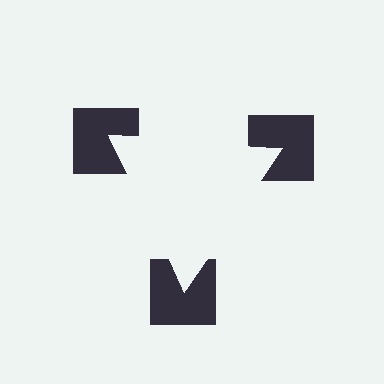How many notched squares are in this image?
There are 3 — one at each vertex of the illusory triangle.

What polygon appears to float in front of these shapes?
An illusory triangle — its edges are inferred from the aligned wedge cuts in the notched squares, not physically drawn.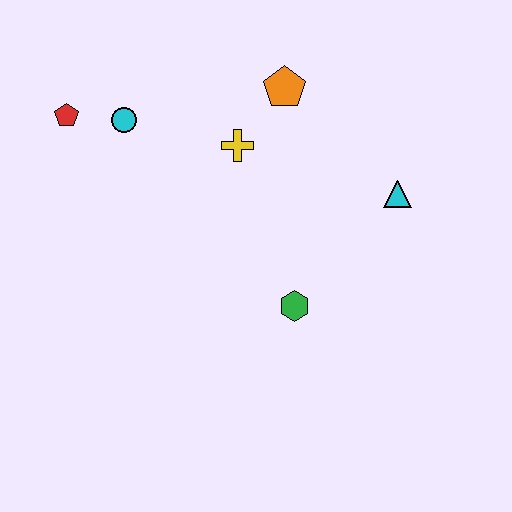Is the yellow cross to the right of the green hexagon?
No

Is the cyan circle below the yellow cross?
No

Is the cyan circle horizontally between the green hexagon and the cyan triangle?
No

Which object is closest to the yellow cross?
The orange pentagon is closest to the yellow cross.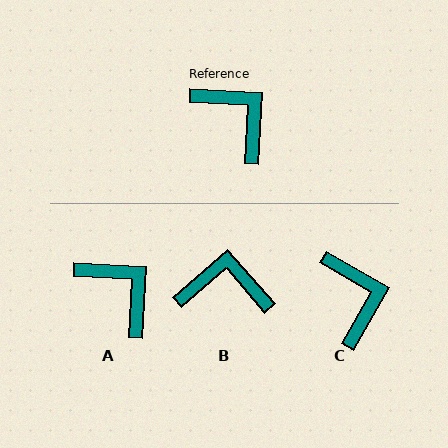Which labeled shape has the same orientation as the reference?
A.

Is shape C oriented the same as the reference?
No, it is off by about 27 degrees.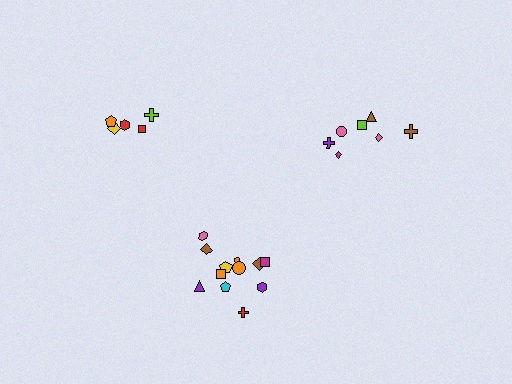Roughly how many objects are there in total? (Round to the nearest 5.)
Roughly 25 objects in total.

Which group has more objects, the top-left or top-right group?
The top-right group.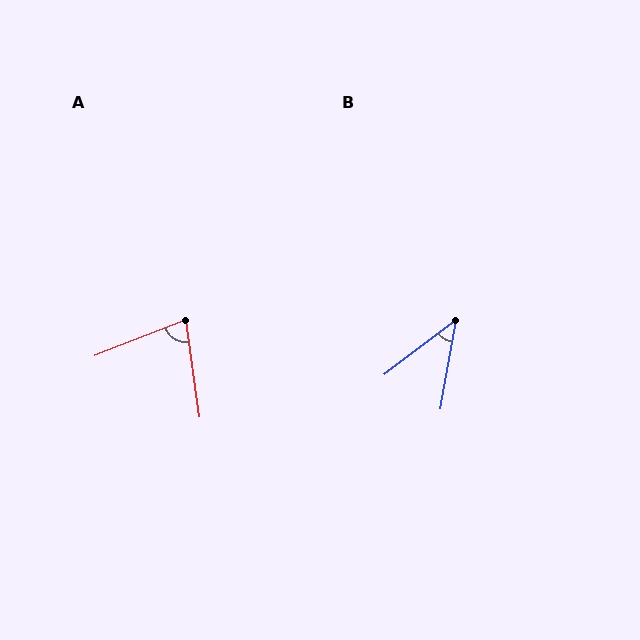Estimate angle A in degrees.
Approximately 77 degrees.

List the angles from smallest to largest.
B (43°), A (77°).